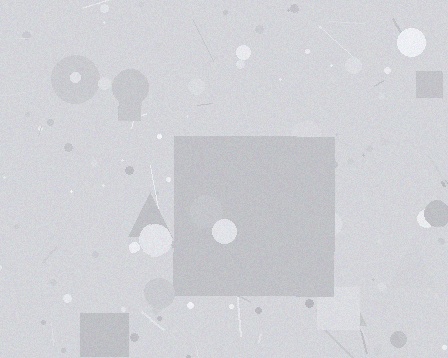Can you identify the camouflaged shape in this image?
The camouflaged shape is a square.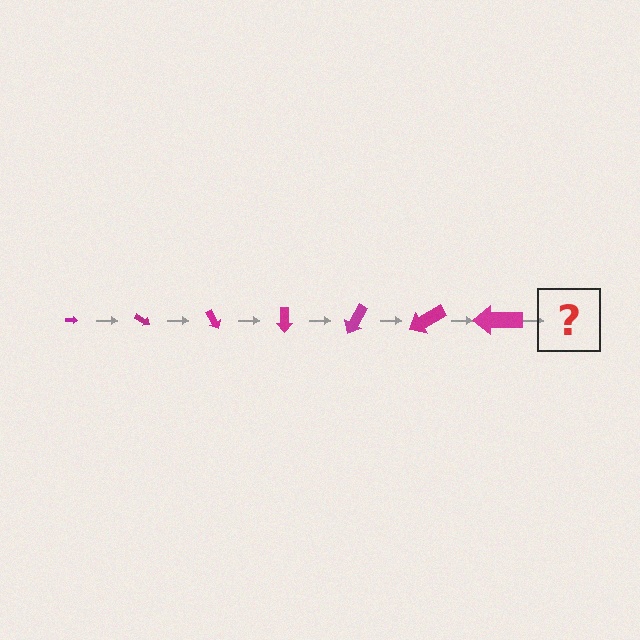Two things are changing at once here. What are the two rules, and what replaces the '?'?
The two rules are that the arrow grows larger each step and it rotates 30 degrees each step. The '?' should be an arrow, larger than the previous one and rotated 210 degrees from the start.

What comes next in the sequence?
The next element should be an arrow, larger than the previous one and rotated 210 degrees from the start.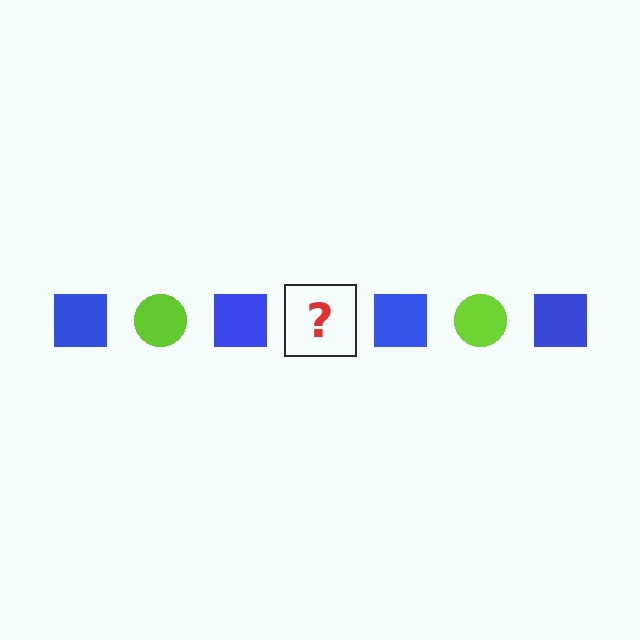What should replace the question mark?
The question mark should be replaced with a lime circle.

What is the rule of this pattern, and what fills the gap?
The rule is that the pattern alternates between blue square and lime circle. The gap should be filled with a lime circle.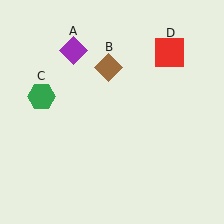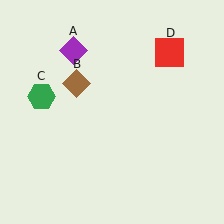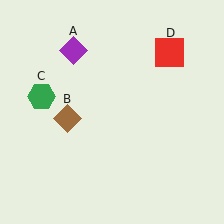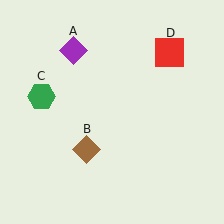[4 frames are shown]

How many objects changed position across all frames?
1 object changed position: brown diamond (object B).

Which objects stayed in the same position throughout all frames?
Purple diamond (object A) and green hexagon (object C) and red square (object D) remained stationary.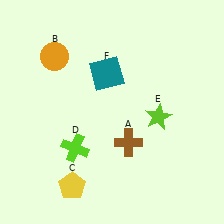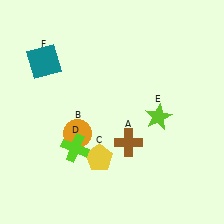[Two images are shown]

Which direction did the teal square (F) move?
The teal square (F) moved left.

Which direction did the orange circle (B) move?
The orange circle (B) moved down.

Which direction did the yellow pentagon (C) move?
The yellow pentagon (C) moved up.